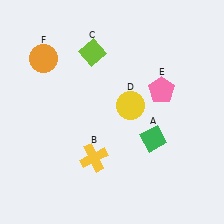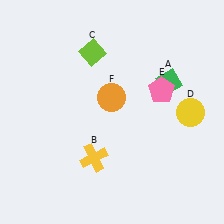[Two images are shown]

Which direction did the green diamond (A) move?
The green diamond (A) moved up.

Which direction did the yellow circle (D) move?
The yellow circle (D) moved right.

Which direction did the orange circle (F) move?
The orange circle (F) moved right.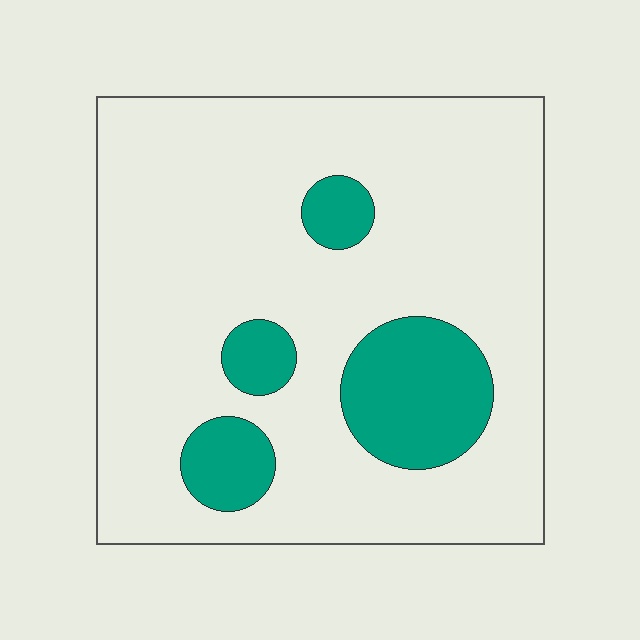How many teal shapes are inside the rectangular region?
4.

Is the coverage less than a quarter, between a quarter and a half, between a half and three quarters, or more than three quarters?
Less than a quarter.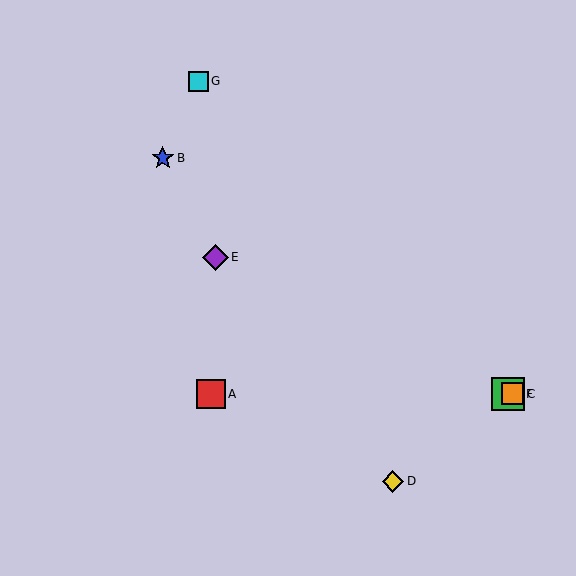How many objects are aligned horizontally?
3 objects (A, C, F) are aligned horizontally.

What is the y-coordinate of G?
Object G is at y≈81.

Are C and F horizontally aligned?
Yes, both are at y≈394.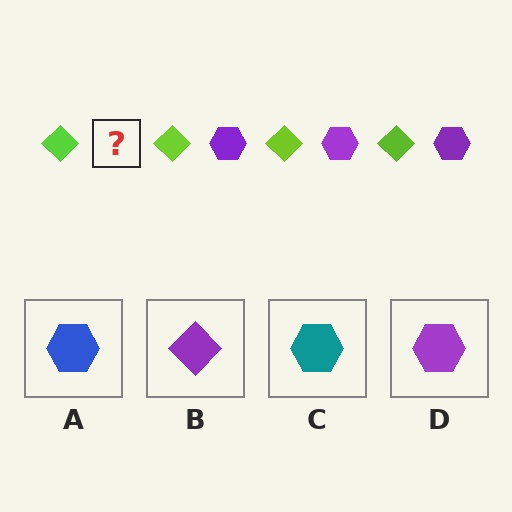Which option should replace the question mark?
Option D.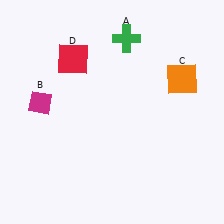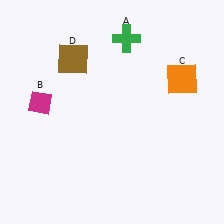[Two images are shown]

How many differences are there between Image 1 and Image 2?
There is 1 difference between the two images.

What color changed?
The square (D) changed from red in Image 1 to brown in Image 2.